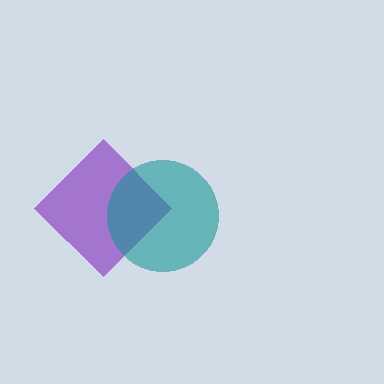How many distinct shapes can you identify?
There are 2 distinct shapes: a purple diamond, a teal circle.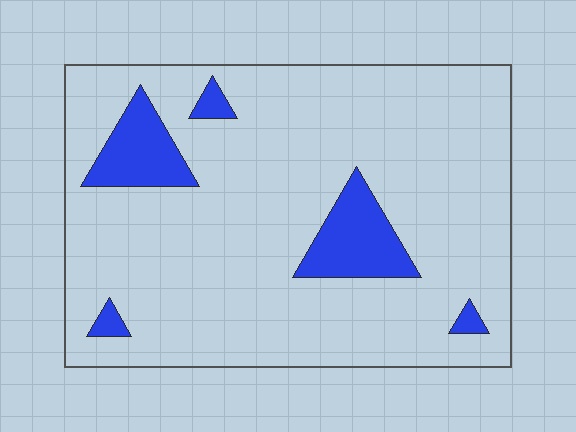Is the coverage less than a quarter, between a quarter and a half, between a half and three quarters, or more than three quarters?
Less than a quarter.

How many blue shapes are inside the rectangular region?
5.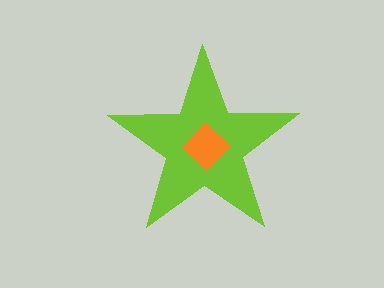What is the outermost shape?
The lime star.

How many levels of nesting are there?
2.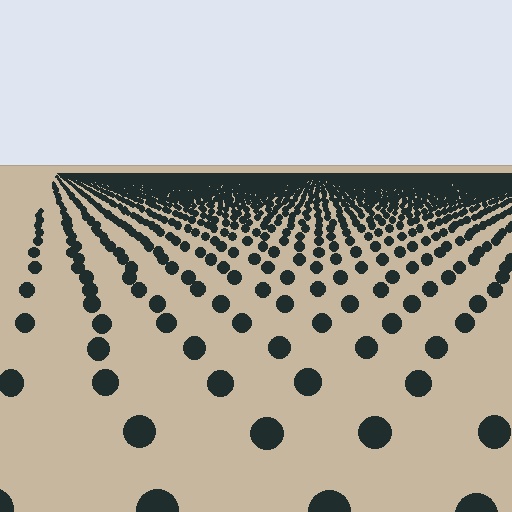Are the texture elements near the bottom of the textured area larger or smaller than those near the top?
Larger. Near the bottom, elements are closer to the viewer and appear at a bigger on-screen size.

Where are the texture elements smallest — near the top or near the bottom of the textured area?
Near the top.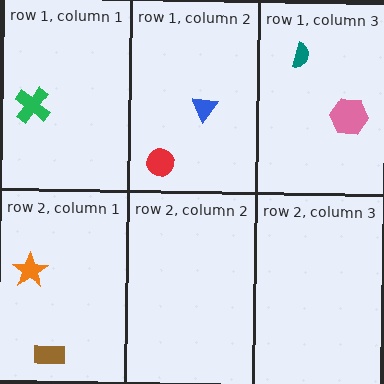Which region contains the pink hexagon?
The row 1, column 3 region.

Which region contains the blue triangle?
The row 1, column 2 region.